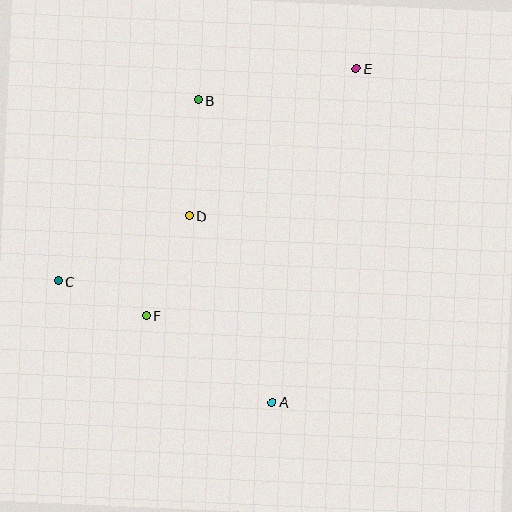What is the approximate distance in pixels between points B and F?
The distance between B and F is approximately 222 pixels.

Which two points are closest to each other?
Points C and F are closest to each other.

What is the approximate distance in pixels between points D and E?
The distance between D and E is approximately 223 pixels.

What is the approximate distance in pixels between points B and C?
The distance between B and C is approximately 229 pixels.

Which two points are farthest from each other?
Points C and E are farthest from each other.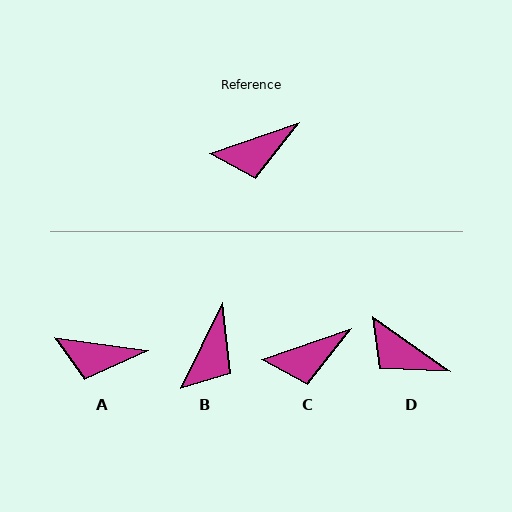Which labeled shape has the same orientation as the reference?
C.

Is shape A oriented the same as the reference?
No, it is off by about 27 degrees.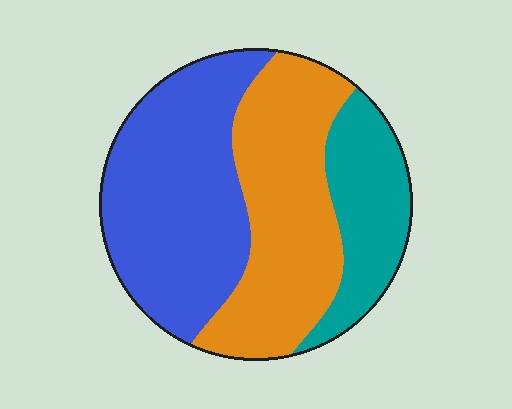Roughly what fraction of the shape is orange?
Orange takes up about three eighths (3/8) of the shape.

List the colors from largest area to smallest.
From largest to smallest: blue, orange, teal.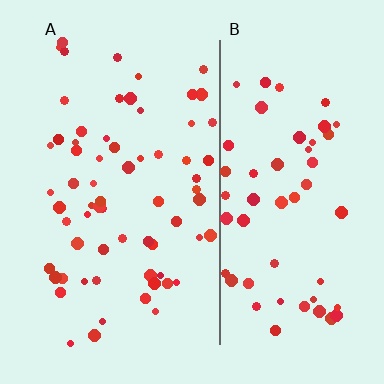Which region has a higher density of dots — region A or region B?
A (the left).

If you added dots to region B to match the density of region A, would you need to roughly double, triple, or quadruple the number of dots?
Approximately double.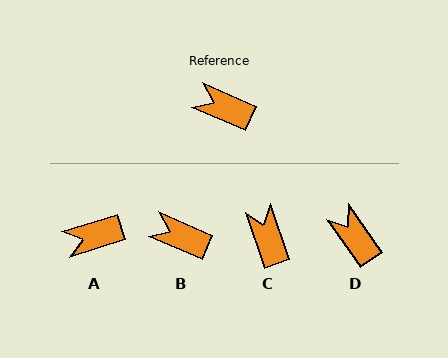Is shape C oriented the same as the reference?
No, it is off by about 47 degrees.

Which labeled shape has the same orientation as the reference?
B.